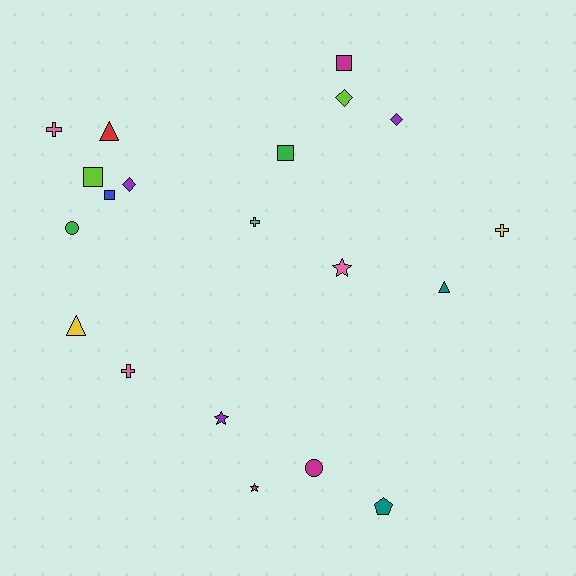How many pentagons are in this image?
There is 1 pentagon.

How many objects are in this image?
There are 20 objects.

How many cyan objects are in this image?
There is 1 cyan object.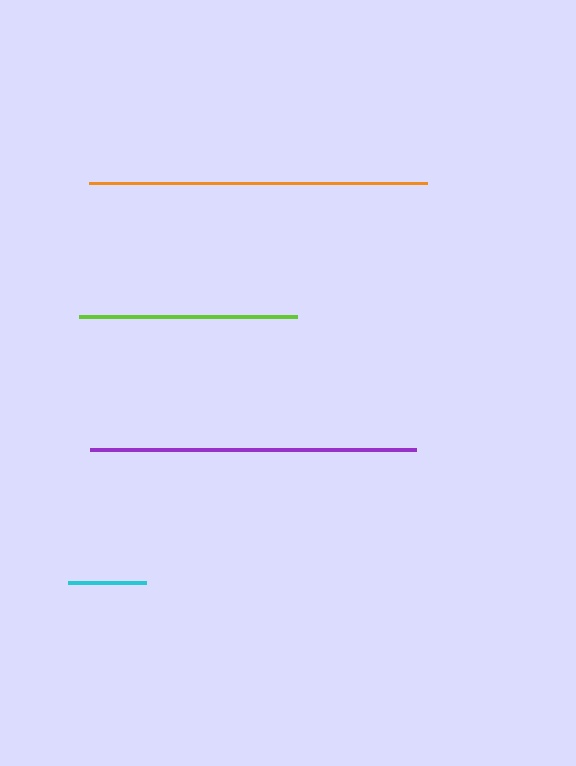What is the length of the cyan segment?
The cyan segment is approximately 78 pixels long.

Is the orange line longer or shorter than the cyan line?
The orange line is longer than the cyan line.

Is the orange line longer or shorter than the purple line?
The orange line is longer than the purple line.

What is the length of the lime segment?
The lime segment is approximately 218 pixels long.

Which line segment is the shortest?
The cyan line is the shortest at approximately 78 pixels.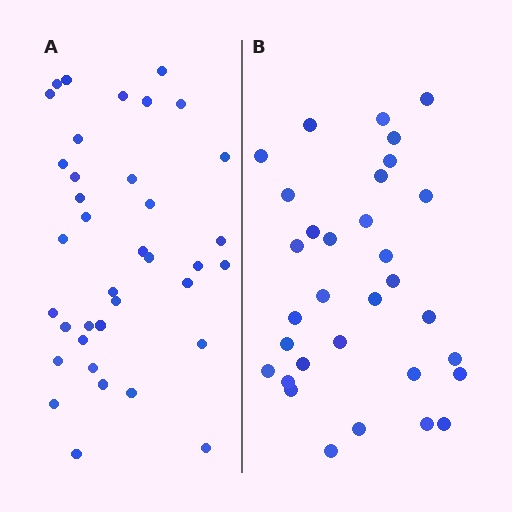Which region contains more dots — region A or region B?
Region A (the left region) has more dots.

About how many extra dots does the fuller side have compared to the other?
Region A has about 5 more dots than region B.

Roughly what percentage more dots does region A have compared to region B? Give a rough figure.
About 15% more.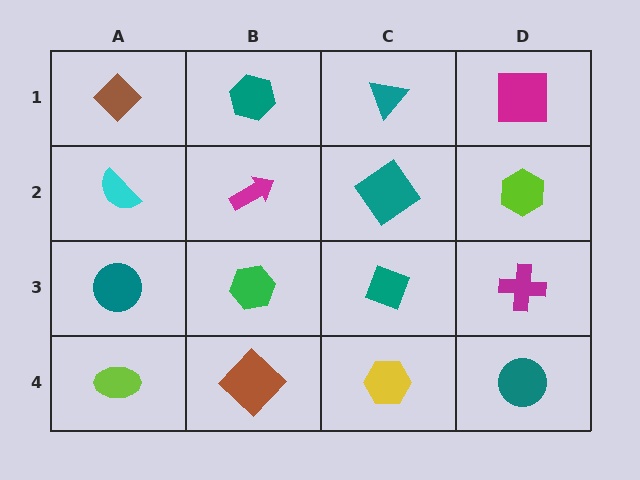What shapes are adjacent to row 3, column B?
A magenta arrow (row 2, column B), a brown diamond (row 4, column B), a teal circle (row 3, column A), a teal diamond (row 3, column C).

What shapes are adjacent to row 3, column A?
A cyan semicircle (row 2, column A), a lime ellipse (row 4, column A), a green hexagon (row 3, column B).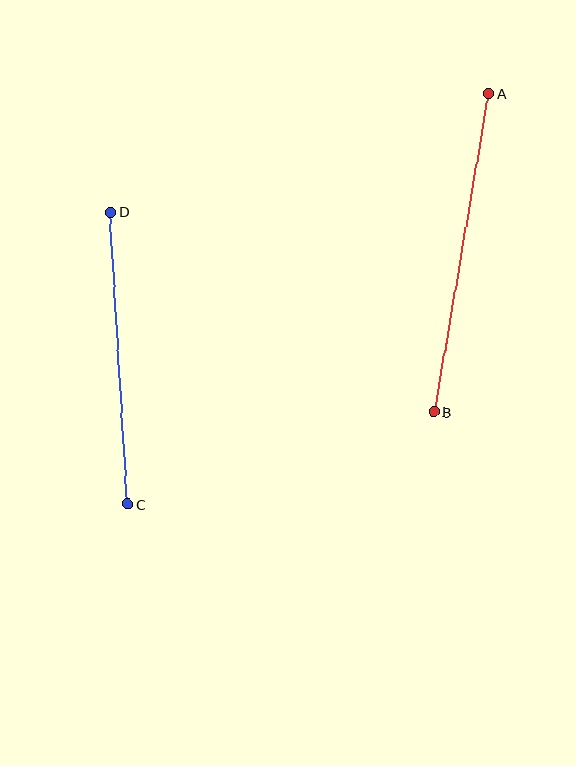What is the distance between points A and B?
The distance is approximately 323 pixels.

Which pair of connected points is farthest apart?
Points A and B are farthest apart.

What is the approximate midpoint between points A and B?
The midpoint is at approximately (461, 253) pixels.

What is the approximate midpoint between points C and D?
The midpoint is at approximately (119, 358) pixels.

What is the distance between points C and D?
The distance is approximately 292 pixels.